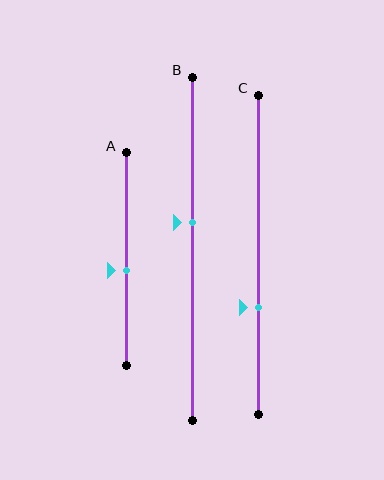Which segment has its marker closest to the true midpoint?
Segment A has its marker closest to the true midpoint.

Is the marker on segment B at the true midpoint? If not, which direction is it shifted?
No, the marker on segment B is shifted upward by about 7% of the segment length.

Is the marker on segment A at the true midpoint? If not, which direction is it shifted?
No, the marker on segment A is shifted downward by about 5% of the segment length.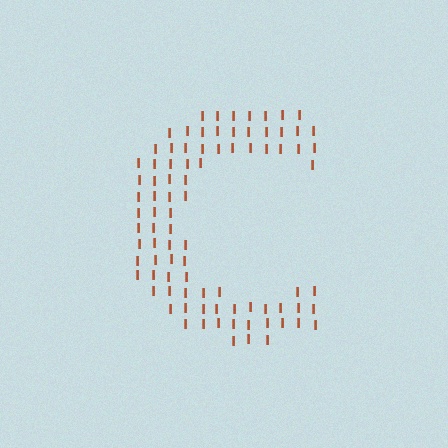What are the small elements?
The small elements are letter I's.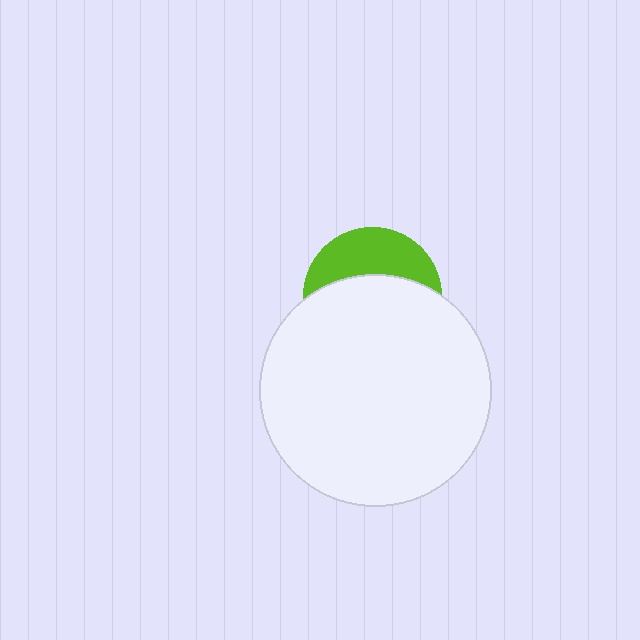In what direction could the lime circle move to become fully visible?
The lime circle could move up. That would shift it out from behind the white circle entirely.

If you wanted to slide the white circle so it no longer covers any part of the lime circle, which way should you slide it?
Slide it down — that is the most direct way to separate the two shapes.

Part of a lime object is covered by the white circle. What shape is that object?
It is a circle.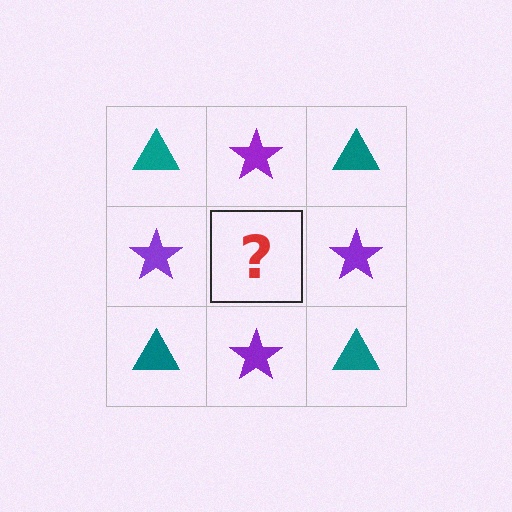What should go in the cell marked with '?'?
The missing cell should contain a teal triangle.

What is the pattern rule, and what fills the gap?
The rule is that it alternates teal triangle and purple star in a checkerboard pattern. The gap should be filled with a teal triangle.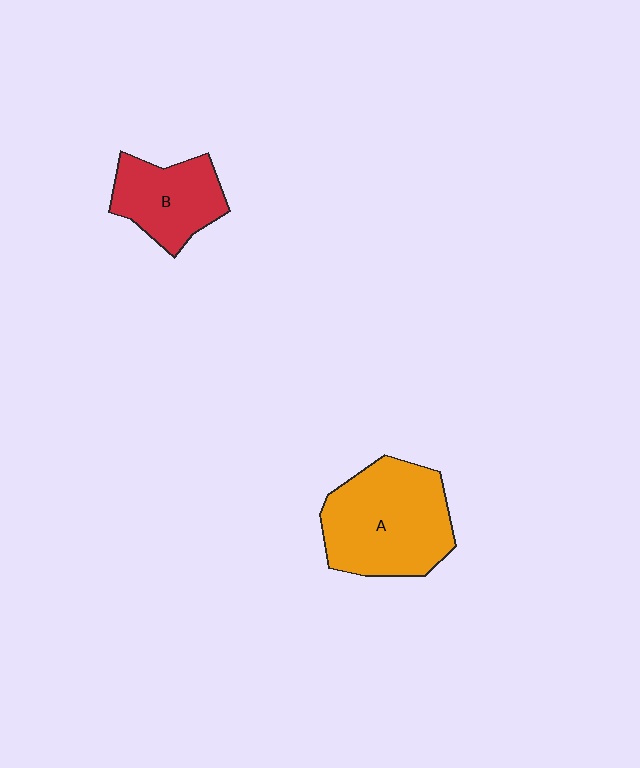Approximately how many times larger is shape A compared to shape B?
Approximately 1.6 times.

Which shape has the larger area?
Shape A (orange).